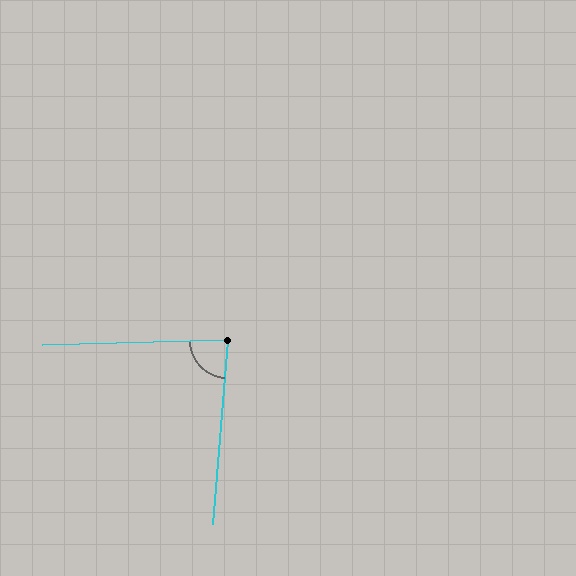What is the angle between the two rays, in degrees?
Approximately 84 degrees.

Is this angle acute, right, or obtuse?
It is acute.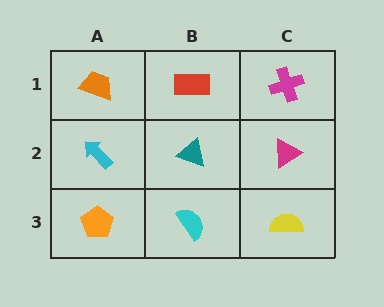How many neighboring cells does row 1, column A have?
2.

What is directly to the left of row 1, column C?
A red rectangle.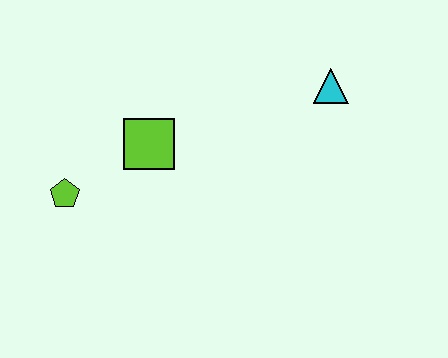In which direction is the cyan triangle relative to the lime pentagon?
The cyan triangle is to the right of the lime pentagon.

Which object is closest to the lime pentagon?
The lime square is closest to the lime pentagon.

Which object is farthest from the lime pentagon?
The cyan triangle is farthest from the lime pentagon.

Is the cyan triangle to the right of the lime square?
Yes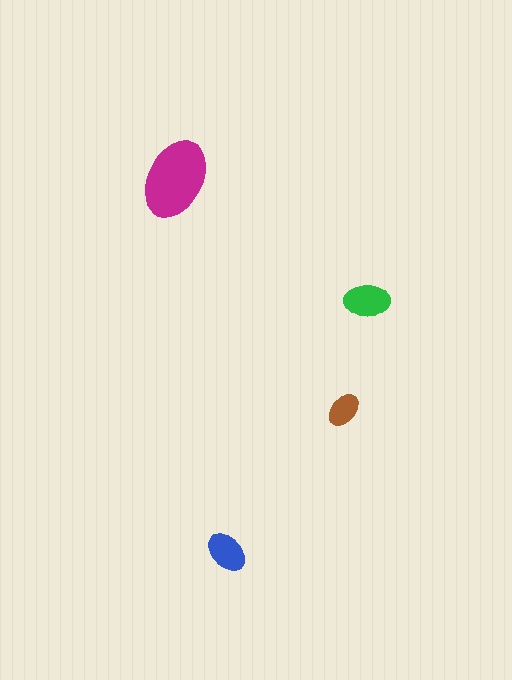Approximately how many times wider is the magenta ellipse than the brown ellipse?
About 2.5 times wider.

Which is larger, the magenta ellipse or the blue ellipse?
The magenta one.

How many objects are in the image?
There are 4 objects in the image.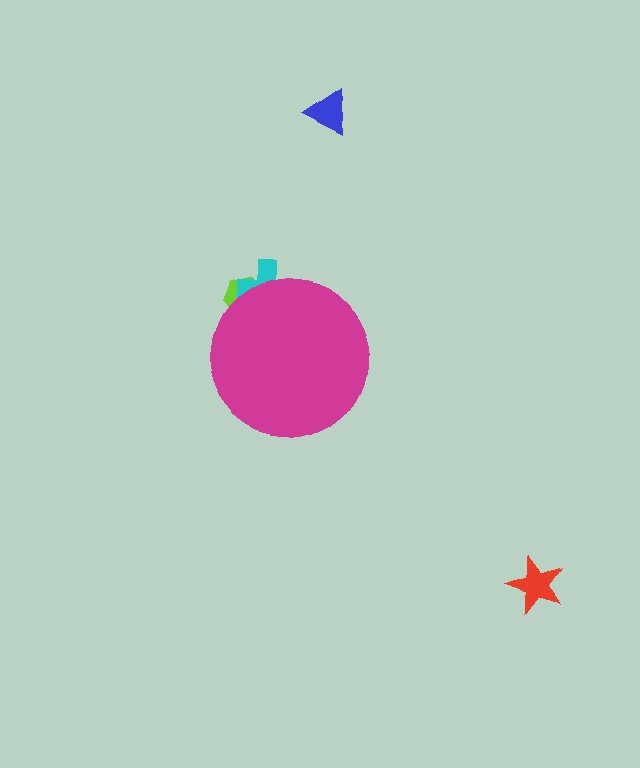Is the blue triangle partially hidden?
No, the blue triangle is fully visible.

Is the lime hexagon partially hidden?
Yes, the lime hexagon is partially hidden behind the magenta circle.